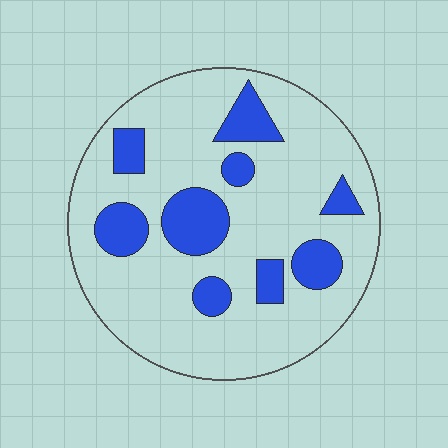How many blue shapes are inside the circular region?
9.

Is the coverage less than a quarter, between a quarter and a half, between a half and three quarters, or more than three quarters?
Less than a quarter.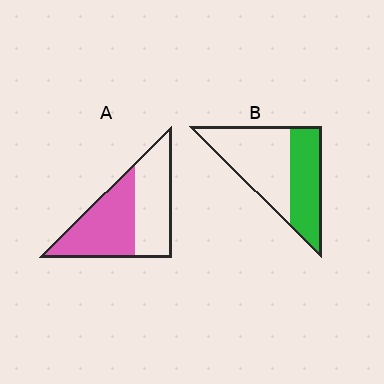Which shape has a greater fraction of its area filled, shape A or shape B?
Shape A.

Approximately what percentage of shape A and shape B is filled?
A is approximately 50% and B is approximately 40%.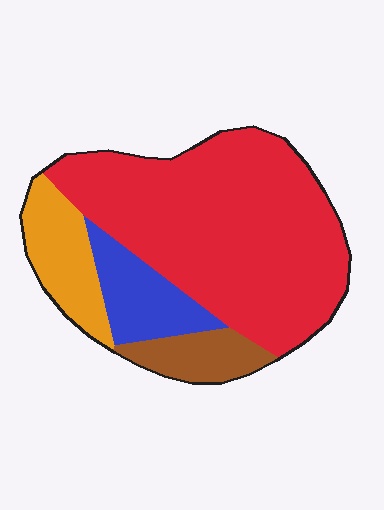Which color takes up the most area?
Red, at roughly 65%.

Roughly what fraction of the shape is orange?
Orange covers 13% of the shape.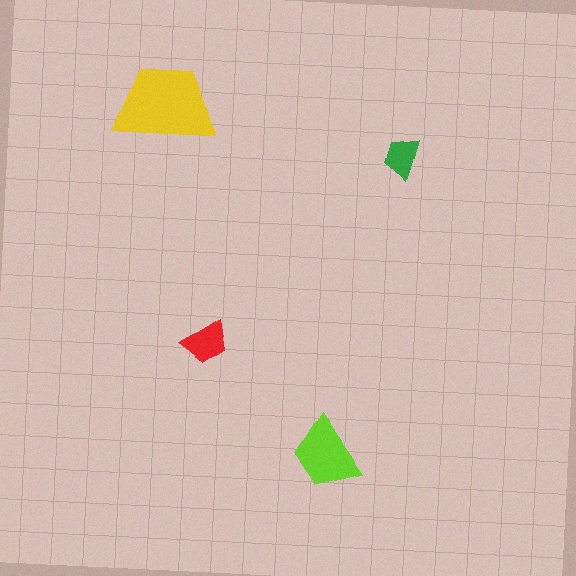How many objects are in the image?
There are 4 objects in the image.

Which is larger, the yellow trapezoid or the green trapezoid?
The yellow one.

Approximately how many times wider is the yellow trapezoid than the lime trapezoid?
About 1.5 times wider.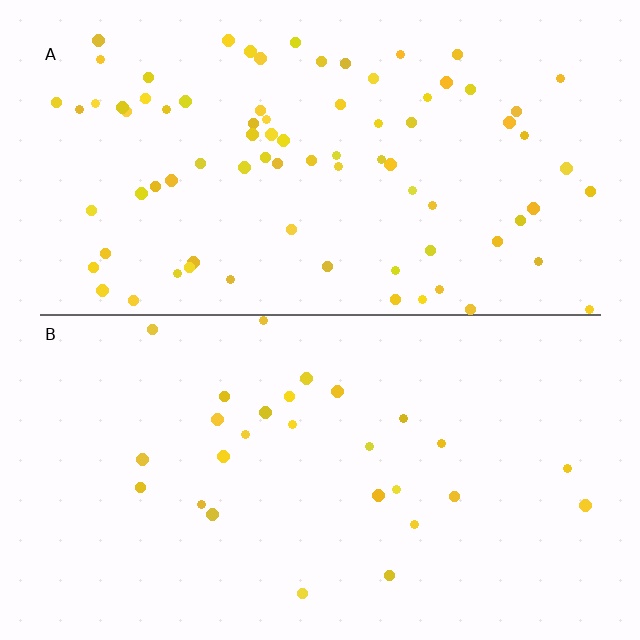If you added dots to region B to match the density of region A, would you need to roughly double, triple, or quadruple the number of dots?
Approximately triple.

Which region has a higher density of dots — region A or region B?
A (the top).